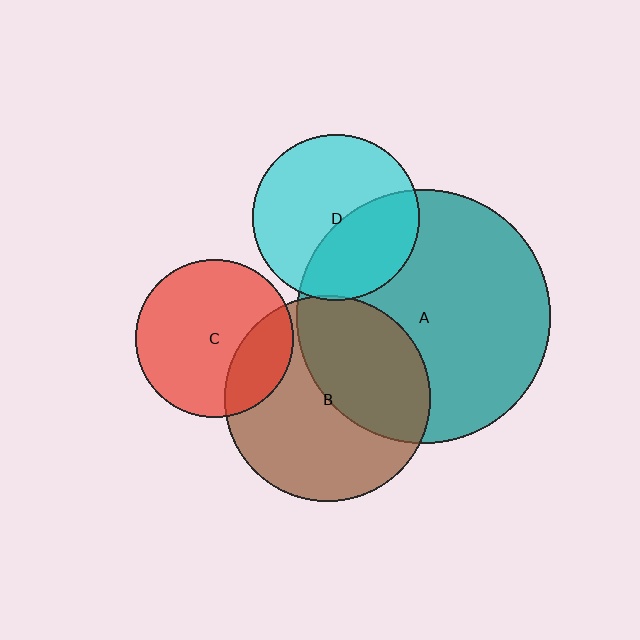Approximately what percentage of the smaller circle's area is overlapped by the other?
Approximately 25%.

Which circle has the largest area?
Circle A (teal).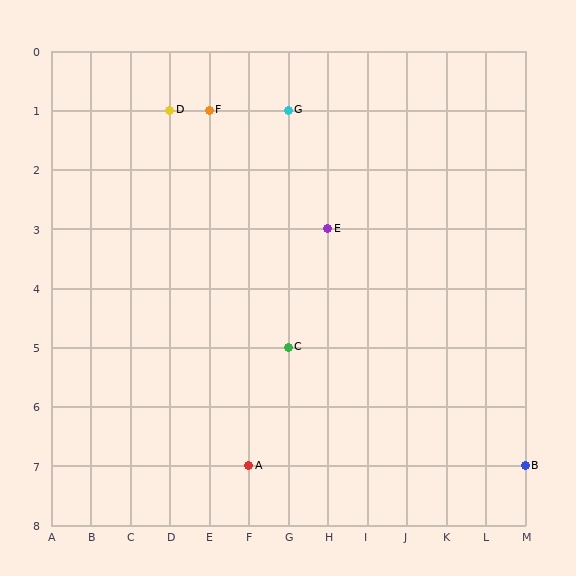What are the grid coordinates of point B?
Point B is at grid coordinates (M, 7).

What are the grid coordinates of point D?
Point D is at grid coordinates (D, 1).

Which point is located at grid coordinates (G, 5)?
Point C is at (G, 5).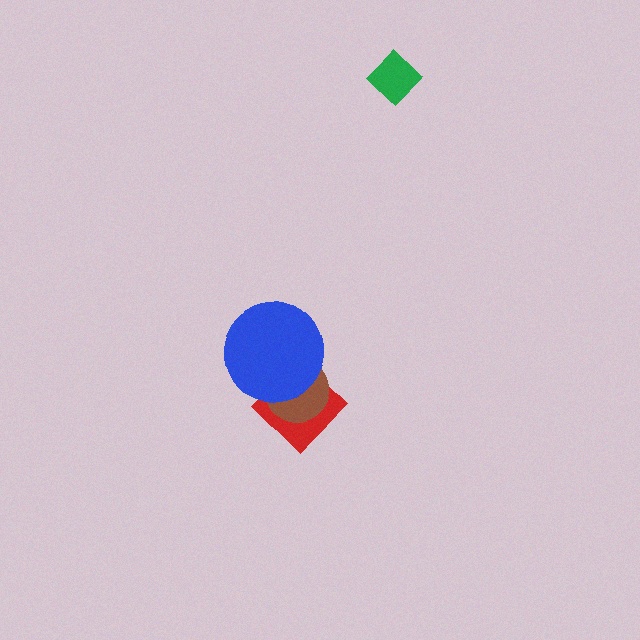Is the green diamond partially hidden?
No, no other shape covers it.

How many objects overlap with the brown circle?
2 objects overlap with the brown circle.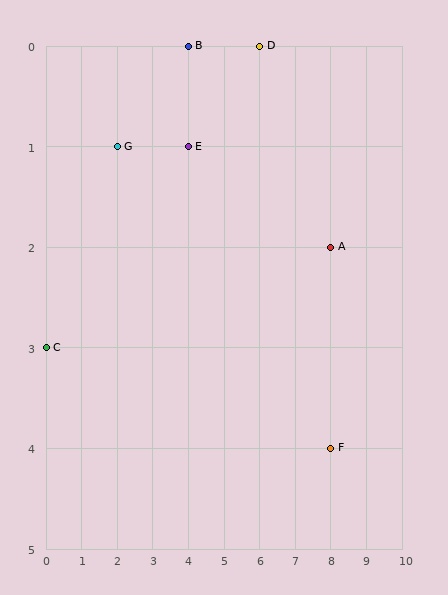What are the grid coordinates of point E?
Point E is at grid coordinates (4, 1).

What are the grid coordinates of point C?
Point C is at grid coordinates (0, 3).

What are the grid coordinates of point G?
Point G is at grid coordinates (2, 1).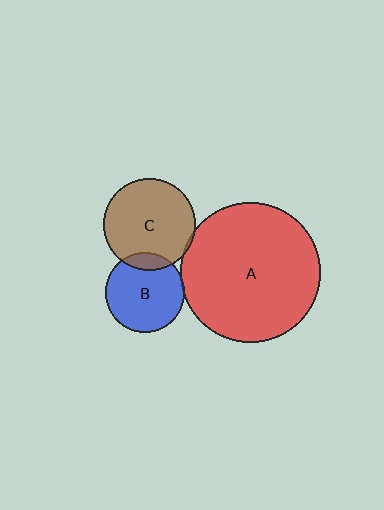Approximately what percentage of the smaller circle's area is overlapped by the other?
Approximately 5%.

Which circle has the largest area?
Circle A (red).